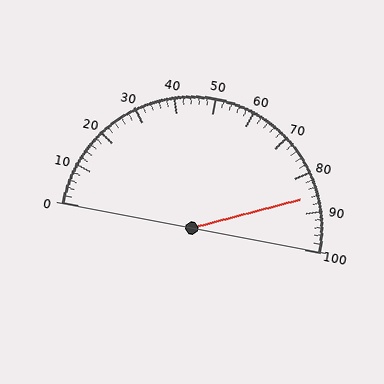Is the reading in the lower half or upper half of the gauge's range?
The reading is in the upper half of the range (0 to 100).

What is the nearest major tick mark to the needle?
The nearest major tick mark is 90.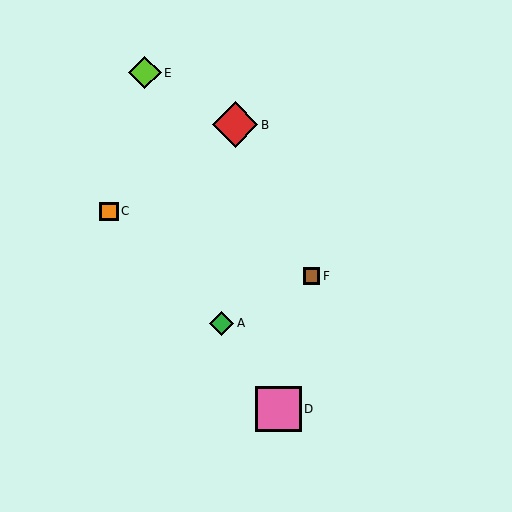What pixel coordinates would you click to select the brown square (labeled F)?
Click at (311, 276) to select the brown square F.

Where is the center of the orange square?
The center of the orange square is at (109, 211).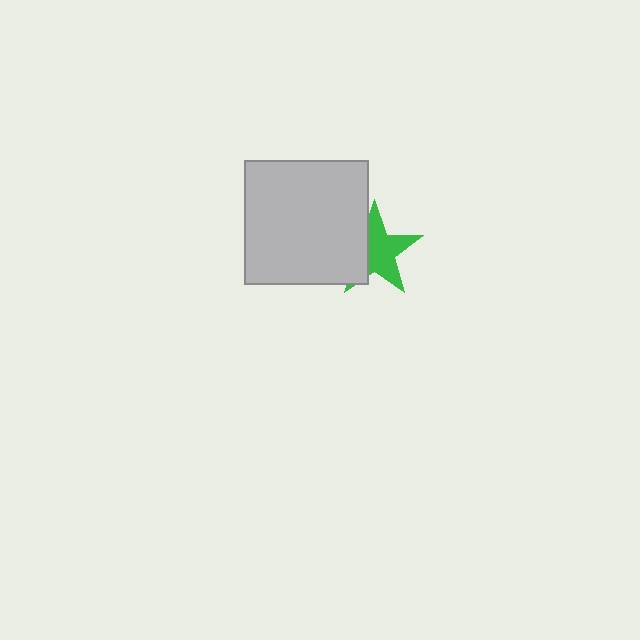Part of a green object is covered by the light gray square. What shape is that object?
It is a star.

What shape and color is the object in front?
The object in front is a light gray square.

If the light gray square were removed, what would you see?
You would see the complete green star.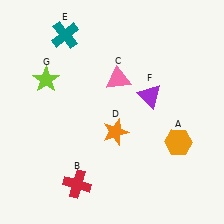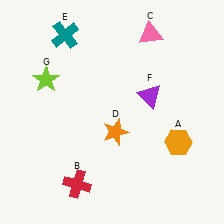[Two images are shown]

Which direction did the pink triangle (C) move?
The pink triangle (C) moved up.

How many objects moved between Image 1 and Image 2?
1 object moved between the two images.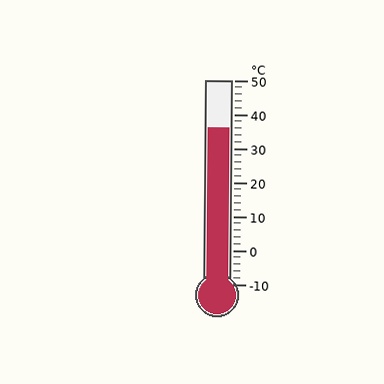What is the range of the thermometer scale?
The thermometer scale ranges from -10°C to 50°C.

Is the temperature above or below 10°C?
The temperature is above 10°C.